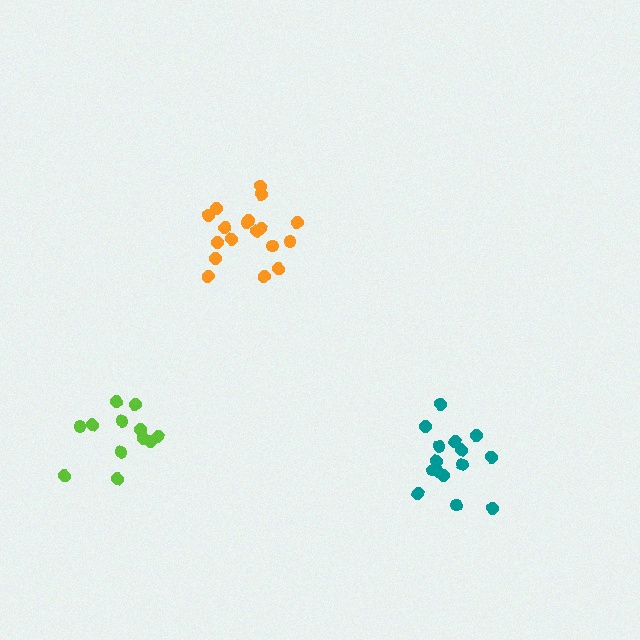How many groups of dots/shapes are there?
There are 3 groups.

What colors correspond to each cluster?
The clusters are colored: orange, teal, lime.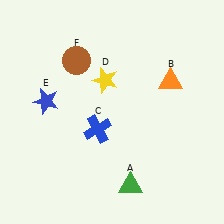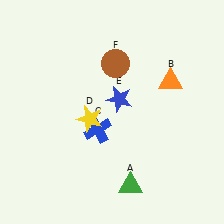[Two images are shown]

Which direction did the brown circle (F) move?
The brown circle (F) moved right.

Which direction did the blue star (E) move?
The blue star (E) moved right.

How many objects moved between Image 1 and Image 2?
3 objects moved between the two images.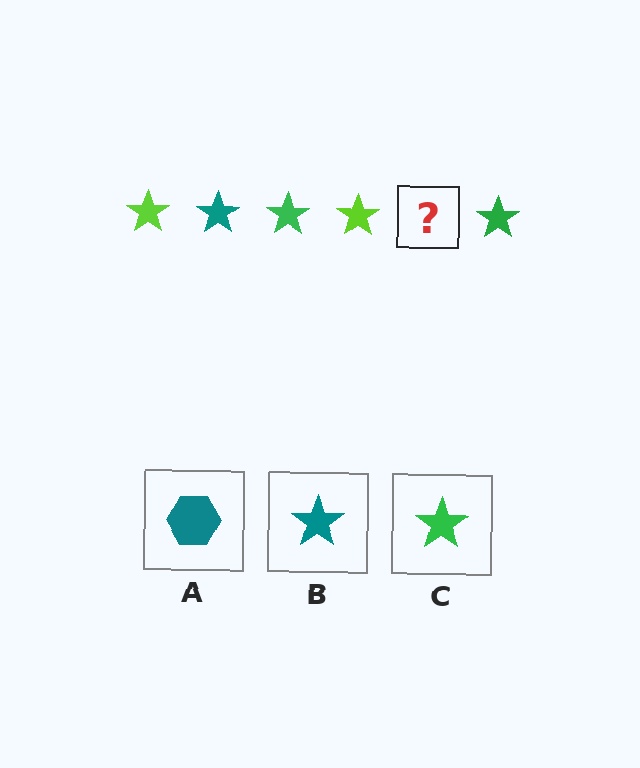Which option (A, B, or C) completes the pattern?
B.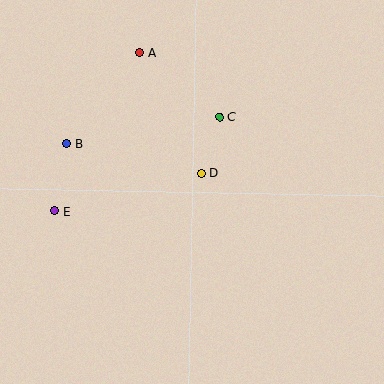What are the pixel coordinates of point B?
Point B is at (67, 143).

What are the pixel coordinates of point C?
Point C is at (220, 117).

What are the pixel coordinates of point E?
Point E is at (54, 211).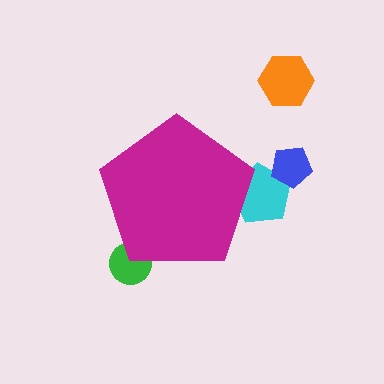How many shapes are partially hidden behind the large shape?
2 shapes are partially hidden.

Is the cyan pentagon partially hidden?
Yes, the cyan pentagon is partially hidden behind the magenta pentagon.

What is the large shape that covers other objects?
A magenta pentagon.